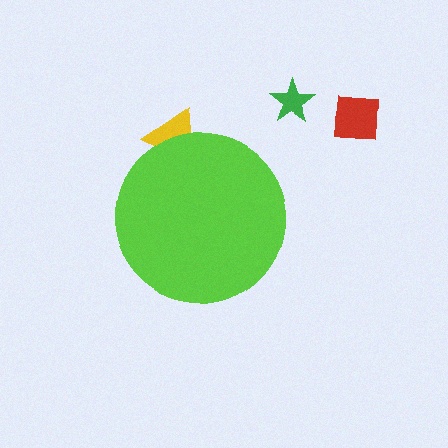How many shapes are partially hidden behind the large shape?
1 shape is partially hidden.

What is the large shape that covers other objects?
A lime circle.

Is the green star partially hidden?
No, the green star is fully visible.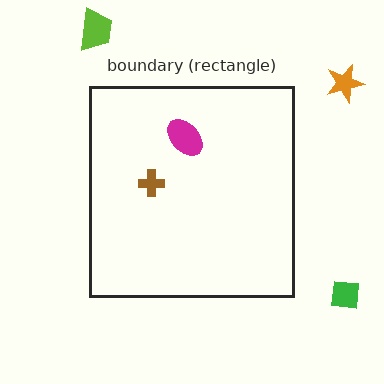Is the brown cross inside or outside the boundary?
Inside.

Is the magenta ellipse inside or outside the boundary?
Inside.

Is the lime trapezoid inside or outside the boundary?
Outside.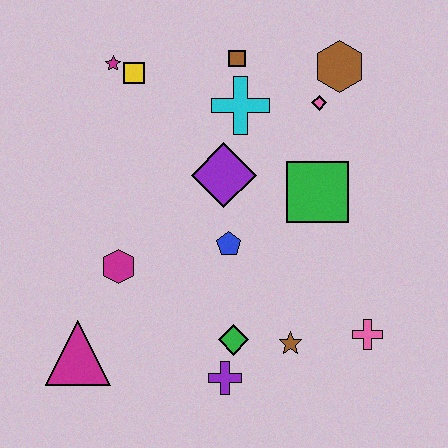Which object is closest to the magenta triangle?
The magenta hexagon is closest to the magenta triangle.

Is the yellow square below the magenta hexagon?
No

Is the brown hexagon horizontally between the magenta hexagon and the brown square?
No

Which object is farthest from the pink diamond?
The magenta triangle is farthest from the pink diamond.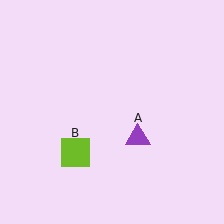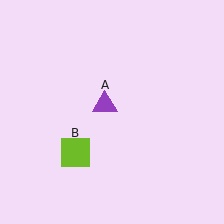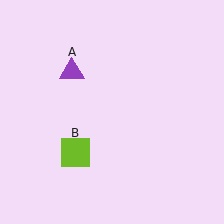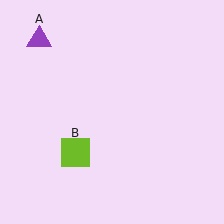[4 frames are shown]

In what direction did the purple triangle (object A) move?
The purple triangle (object A) moved up and to the left.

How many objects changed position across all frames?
1 object changed position: purple triangle (object A).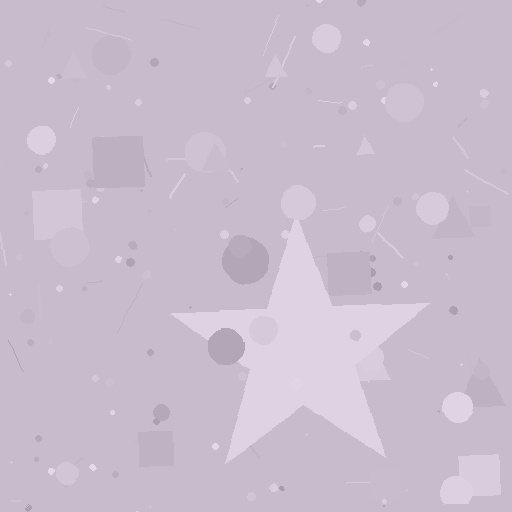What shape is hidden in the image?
A star is hidden in the image.